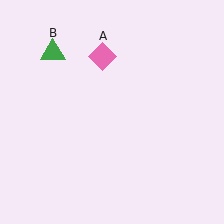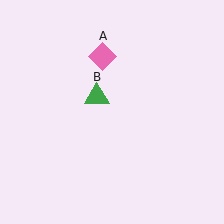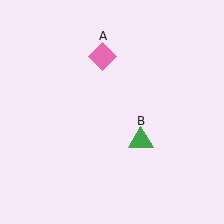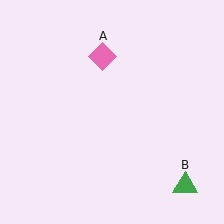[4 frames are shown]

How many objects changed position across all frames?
1 object changed position: green triangle (object B).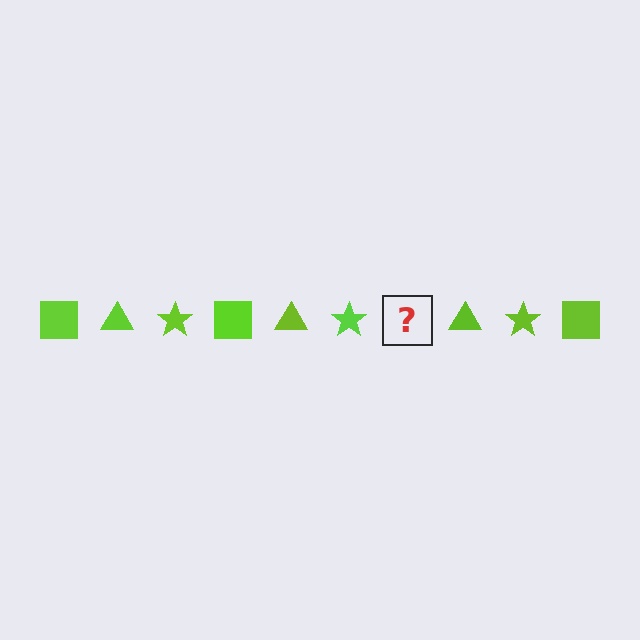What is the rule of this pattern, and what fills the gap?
The rule is that the pattern cycles through square, triangle, star shapes in lime. The gap should be filled with a lime square.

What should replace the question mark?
The question mark should be replaced with a lime square.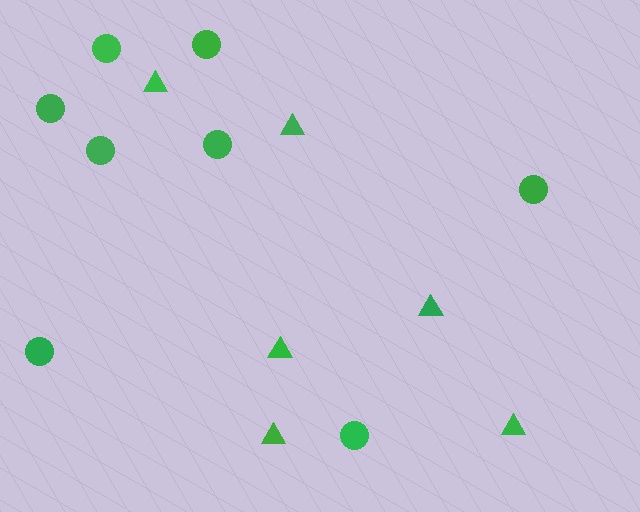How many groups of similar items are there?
There are 2 groups: one group of circles (8) and one group of triangles (6).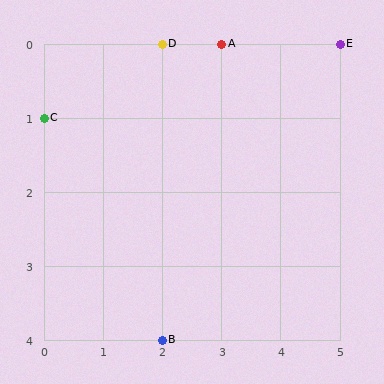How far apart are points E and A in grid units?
Points E and A are 2 columns apart.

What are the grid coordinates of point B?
Point B is at grid coordinates (2, 4).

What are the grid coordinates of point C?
Point C is at grid coordinates (0, 1).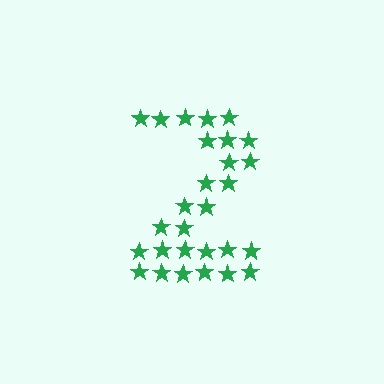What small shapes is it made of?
It is made of small stars.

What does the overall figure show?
The overall figure shows the digit 2.